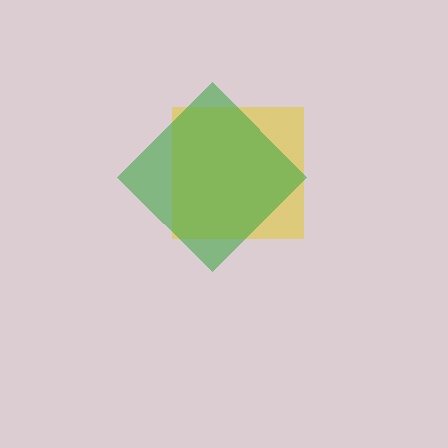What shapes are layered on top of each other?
The layered shapes are: a yellow square, a green diamond.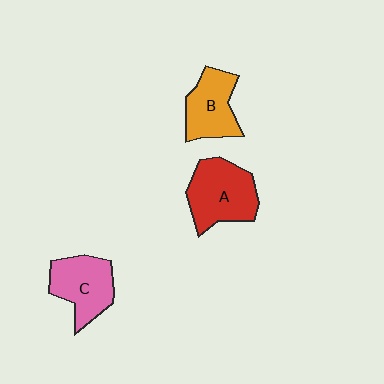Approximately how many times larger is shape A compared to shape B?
Approximately 1.3 times.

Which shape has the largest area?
Shape A (red).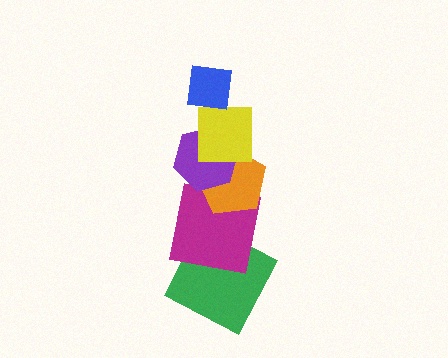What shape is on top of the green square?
The magenta square is on top of the green square.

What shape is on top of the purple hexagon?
The yellow square is on top of the purple hexagon.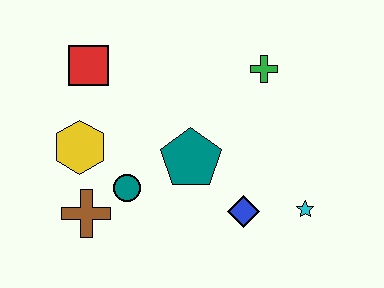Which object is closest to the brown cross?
The teal circle is closest to the brown cross.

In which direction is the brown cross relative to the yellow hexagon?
The brown cross is below the yellow hexagon.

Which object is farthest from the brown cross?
The green cross is farthest from the brown cross.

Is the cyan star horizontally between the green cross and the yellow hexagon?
No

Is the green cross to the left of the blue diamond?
No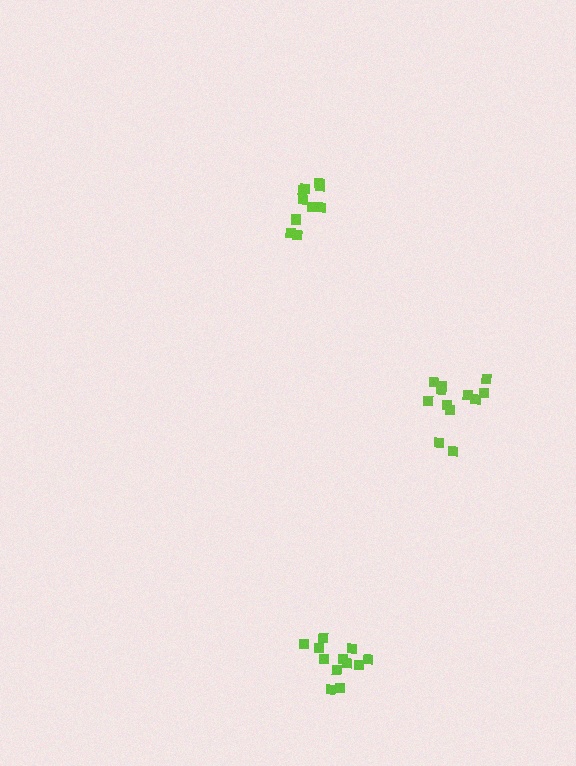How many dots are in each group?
Group 1: 10 dots, Group 2: 12 dots, Group 3: 12 dots (34 total).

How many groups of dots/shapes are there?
There are 3 groups.